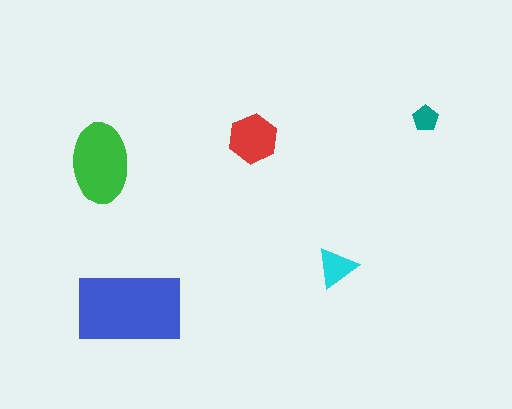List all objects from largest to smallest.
The blue rectangle, the green ellipse, the red hexagon, the cyan triangle, the teal pentagon.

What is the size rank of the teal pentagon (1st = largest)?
5th.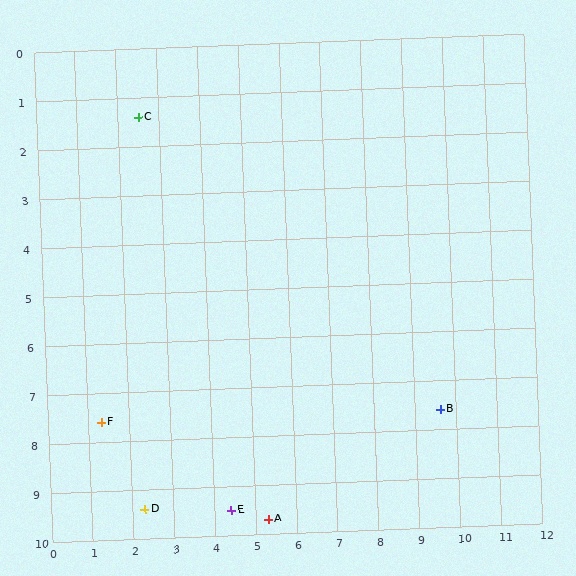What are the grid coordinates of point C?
Point C is at approximately (2.5, 1.4).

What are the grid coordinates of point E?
Point E is at approximately (4.4, 9.5).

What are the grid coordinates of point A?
Point A is at approximately (5.3, 9.7).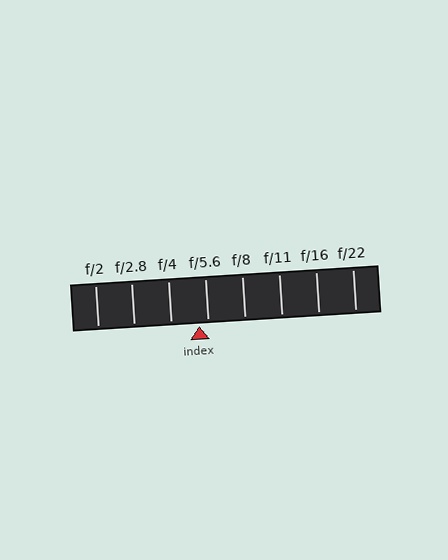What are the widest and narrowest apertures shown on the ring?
The widest aperture shown is f/2 and the narrowest is f/22.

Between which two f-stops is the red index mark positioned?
The index mark is between f/4 and f/5.6.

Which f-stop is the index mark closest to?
The index mark is closest to f/5.6.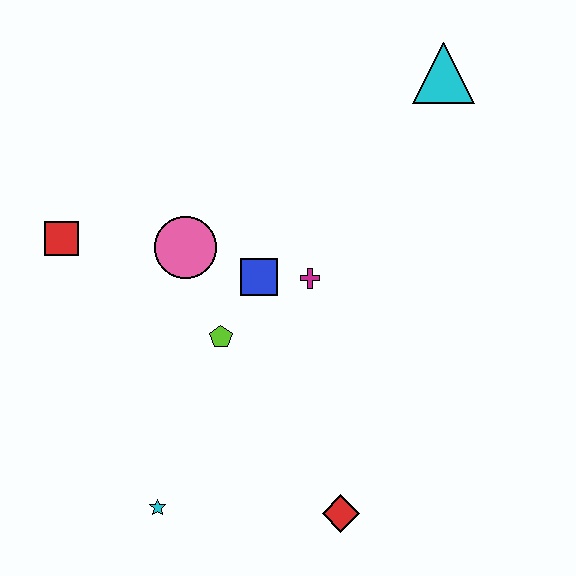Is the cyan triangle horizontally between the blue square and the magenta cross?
No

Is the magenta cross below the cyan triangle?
Yes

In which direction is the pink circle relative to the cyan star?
The pink circle is above the cyan star.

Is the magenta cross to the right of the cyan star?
Yes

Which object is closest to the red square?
The pink circle is closest to the red square.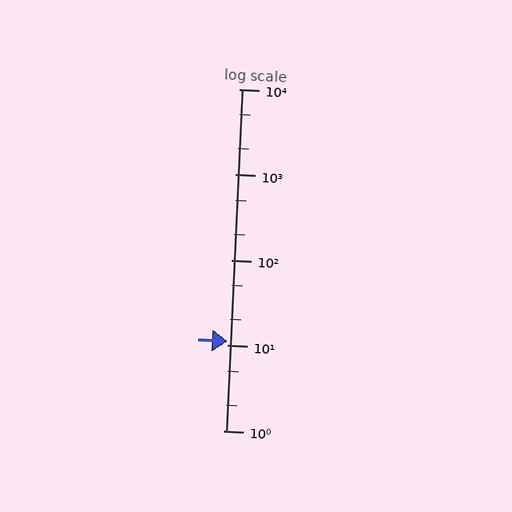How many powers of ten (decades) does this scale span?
The scale spans 4 decades, from 1 to 10000.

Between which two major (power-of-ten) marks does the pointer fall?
The pointer is between 10 and 100.